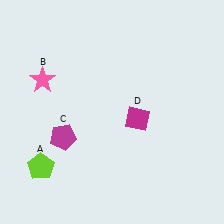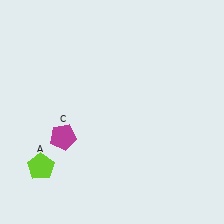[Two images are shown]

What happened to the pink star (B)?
The pink star (B) was removed in Image 2. It was in the top-left area of Image 1.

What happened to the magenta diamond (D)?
The magenta diamond (D) was removed in Image 2. It was in the bottom-right area of Image 1.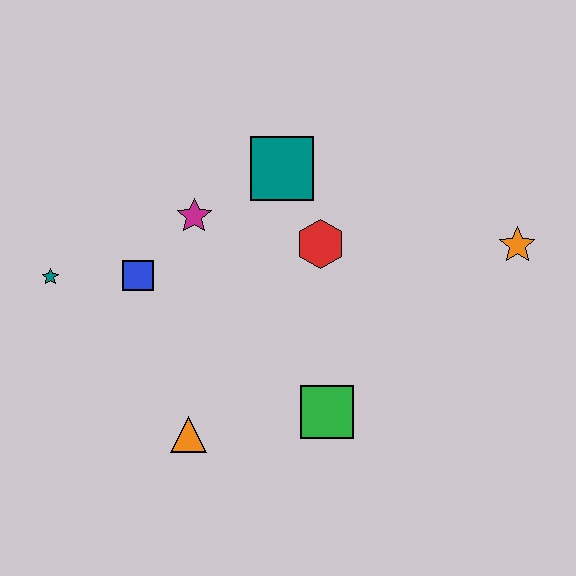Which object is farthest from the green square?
The teal star is farthest from the green square.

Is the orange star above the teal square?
No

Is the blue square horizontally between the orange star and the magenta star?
No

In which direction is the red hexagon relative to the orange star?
The red hexagon is to the left of the orange star.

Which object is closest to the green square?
The orange triangle is closest to the green square.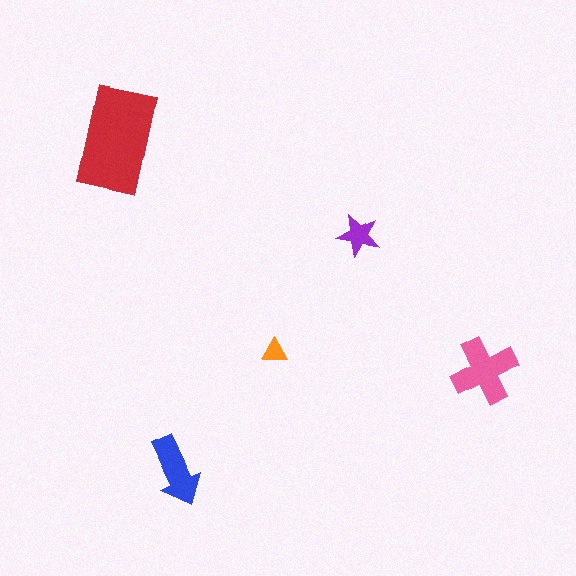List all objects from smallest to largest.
The orange triangle, the purple star, the blue arrow, the pink cross, the red rectangle.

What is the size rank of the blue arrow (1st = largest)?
3rd.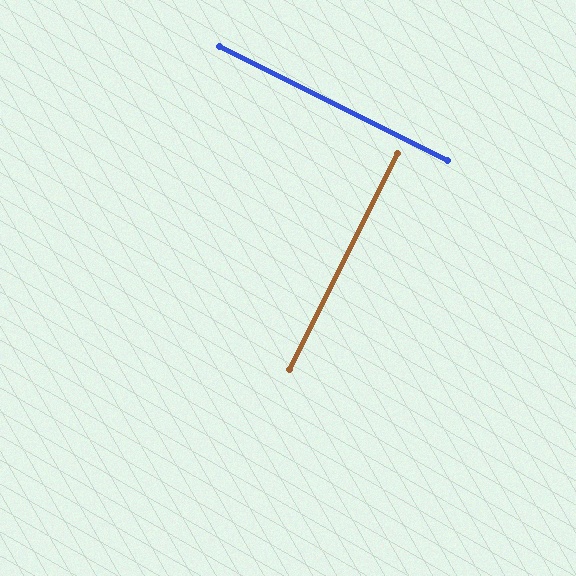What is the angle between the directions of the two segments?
Approximately 90 degrees.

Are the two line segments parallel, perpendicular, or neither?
Perpendicular — they meet at approximately 90°.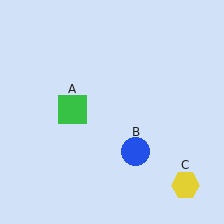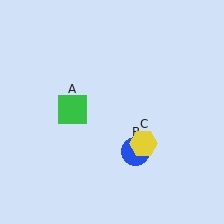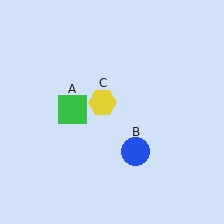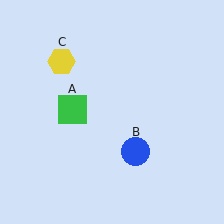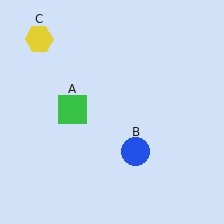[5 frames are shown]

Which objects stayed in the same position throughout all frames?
Green square (object A) and blue circle (object B) remained stationary.